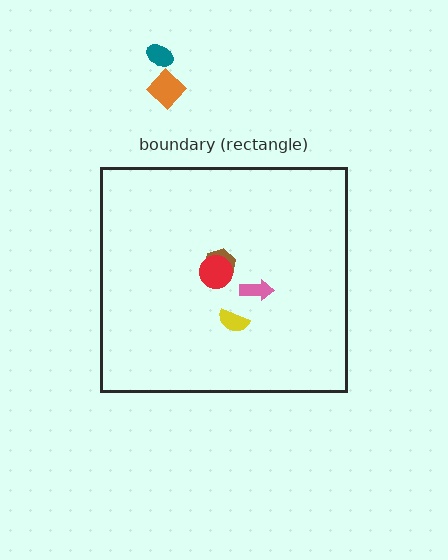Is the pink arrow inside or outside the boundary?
Inside.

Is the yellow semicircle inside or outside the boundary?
Inside.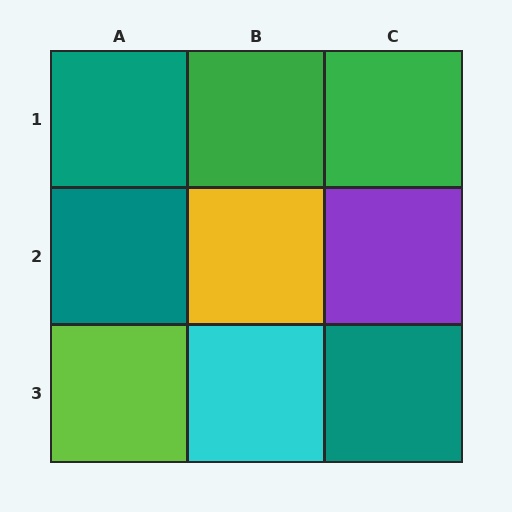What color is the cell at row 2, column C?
Purple.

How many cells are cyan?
1 cell is cyan.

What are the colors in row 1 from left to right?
Teal, green, green.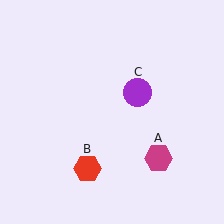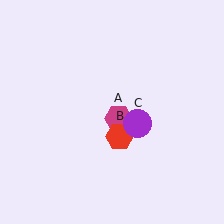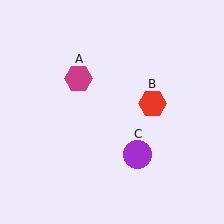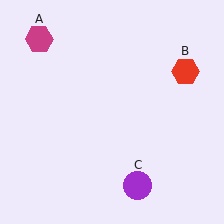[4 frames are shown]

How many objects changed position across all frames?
3 objects changed position: magenta hexagon (object A), red hexagon (object B), purple circle (object C).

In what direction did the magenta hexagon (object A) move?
The magenta hexagon (object A) moved up and to the left.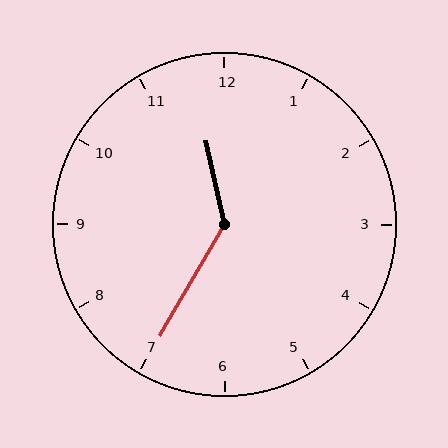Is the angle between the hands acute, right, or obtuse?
It is obtuse.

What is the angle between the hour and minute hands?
Approximately 138 degrees.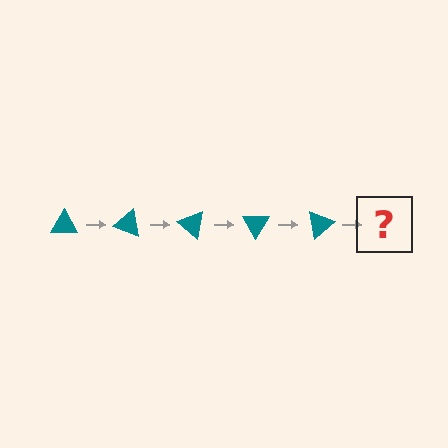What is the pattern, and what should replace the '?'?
The pattern is that the triangle rotates 20 degrees each step. The '?' should be a teal triangle rotated 100 degrees.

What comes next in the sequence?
The next element should be a teal triangle rotated 100 degrees.